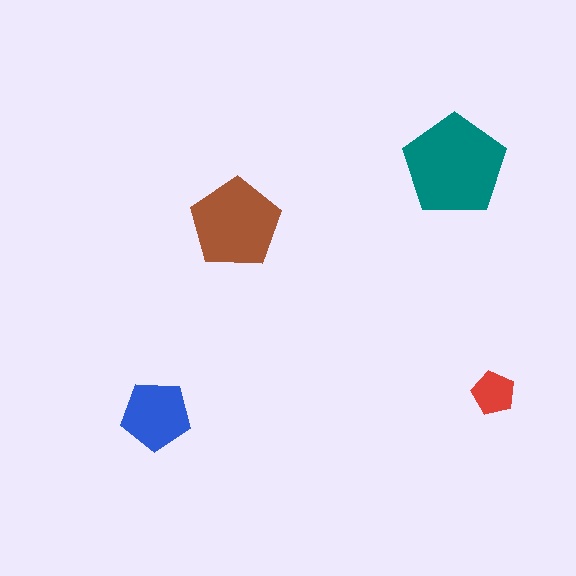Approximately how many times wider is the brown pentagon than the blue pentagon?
About 1.5 times wider.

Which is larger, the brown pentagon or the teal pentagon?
The teal one.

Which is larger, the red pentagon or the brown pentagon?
The brown one.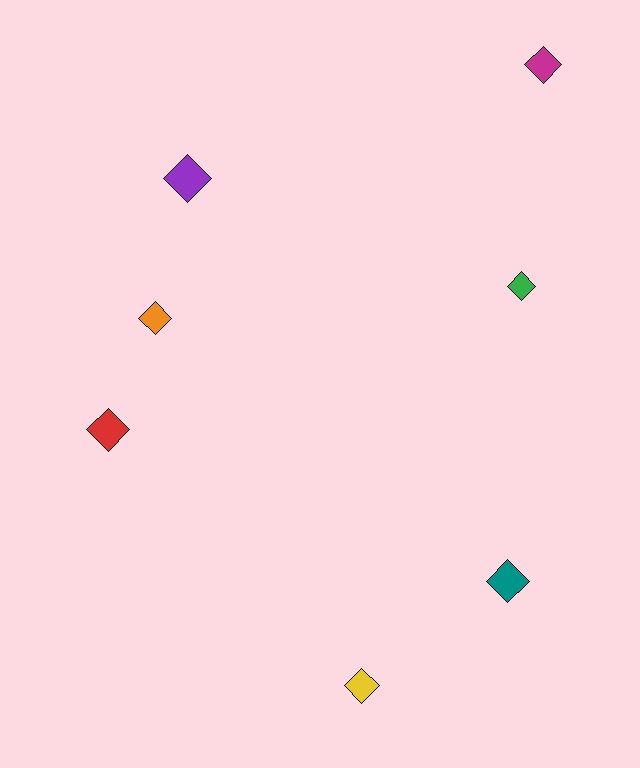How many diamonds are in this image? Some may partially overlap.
There are 7 diamonds.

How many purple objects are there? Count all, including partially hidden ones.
There is 1 purple object.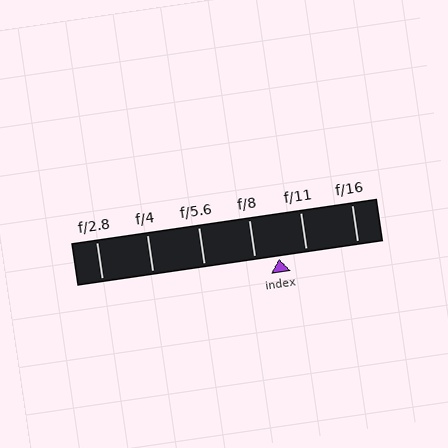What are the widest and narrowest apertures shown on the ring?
The widest aperture shown is f/2.8 and the narrowest is f/16.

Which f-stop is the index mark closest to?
The index mark is closest to f/8.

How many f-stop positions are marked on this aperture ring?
There are 6 f-stop positions marked.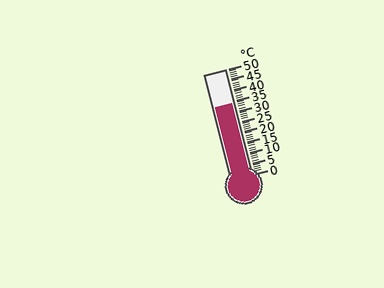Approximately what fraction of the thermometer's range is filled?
The thermometer is filled to approximately 70% of its range.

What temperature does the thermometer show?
The thermometer shows approximately 34°C.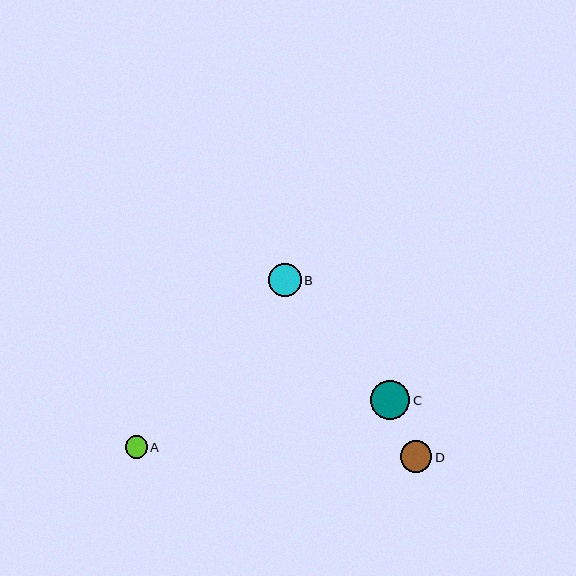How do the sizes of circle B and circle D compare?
Circle B and circle D are approximately the same size.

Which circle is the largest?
Circle C is the largest with a size of approximately 39 pixels.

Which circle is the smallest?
Circle A is the smallest with a size of approximately 22 pixels.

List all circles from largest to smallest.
From largest to smallest: C, B, D, A.